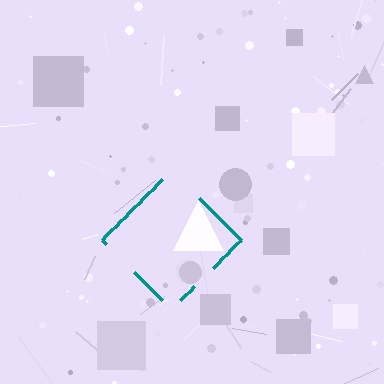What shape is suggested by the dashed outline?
The dashed outline suggests a diamond.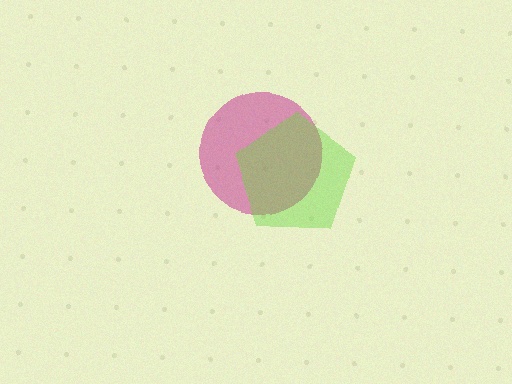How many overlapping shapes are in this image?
There are 2 overlapping shapes in the image.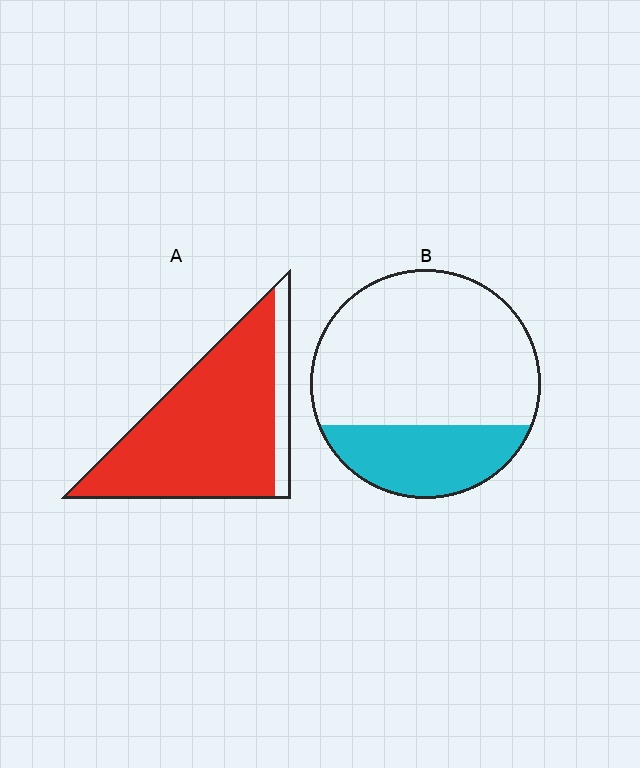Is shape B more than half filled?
No.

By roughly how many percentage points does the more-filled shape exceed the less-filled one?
By roughly 60 percentage points (A over B).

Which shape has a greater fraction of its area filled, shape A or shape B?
Shape A.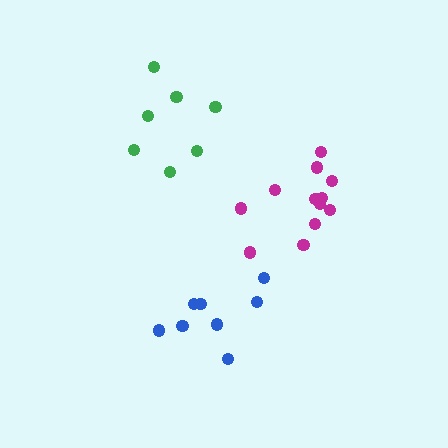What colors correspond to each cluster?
The clusters are colored: magenta, blue, green.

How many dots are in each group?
Group 1: 12 dots, Group 2: 8 dots, Group 3: 7 dots (27 total).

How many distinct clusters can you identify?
There are 3 distinct clusters.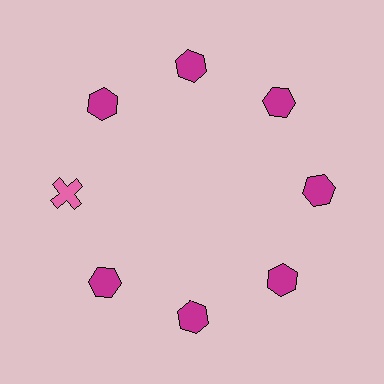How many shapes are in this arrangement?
There are 8 shapes arranged in a ring pattern.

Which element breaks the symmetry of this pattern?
The pink cross at roughly the 9 o'clock position breaks the symmetry. All other shapes are magenta hexagons.